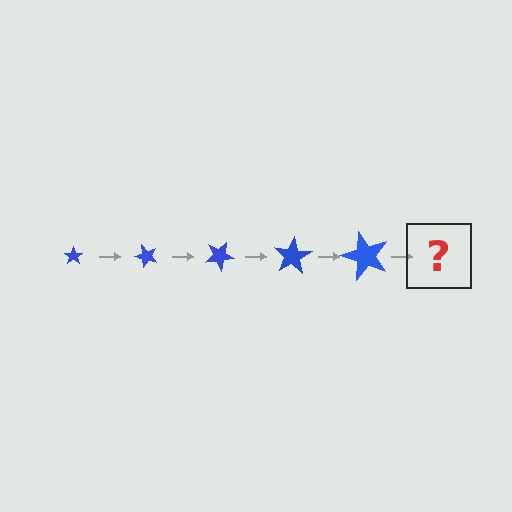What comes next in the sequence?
The next element should be a star, larger than the previous one and rotated 250 degrees from the start.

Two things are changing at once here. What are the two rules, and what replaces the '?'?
The two rules are that the star grows larger each step and it rotates 50 degrees each step. The '?' should be a star, larger than the previous one and rotated 250 degrees from the start.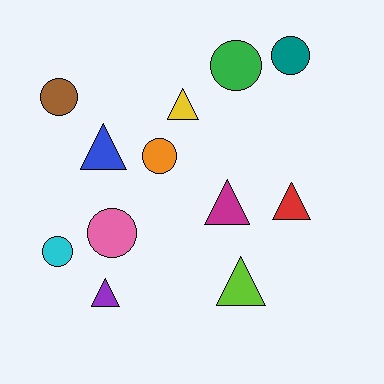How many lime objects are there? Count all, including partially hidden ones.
There is 1 lime object.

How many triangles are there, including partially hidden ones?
There are 6 triangles.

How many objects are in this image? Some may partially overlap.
There are 12 objects.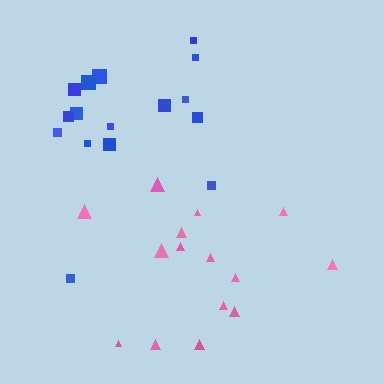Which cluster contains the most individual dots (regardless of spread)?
Blue (16).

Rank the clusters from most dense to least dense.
pink, blue.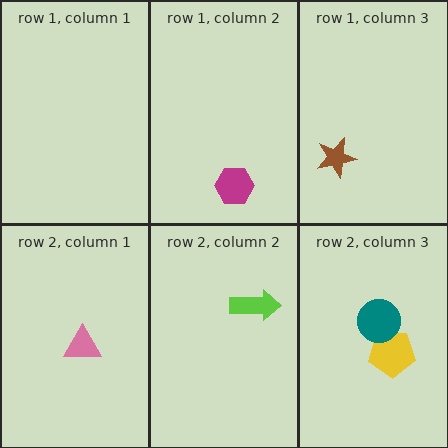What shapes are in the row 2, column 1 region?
The pink triangle.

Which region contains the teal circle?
The row 2, column 3 region.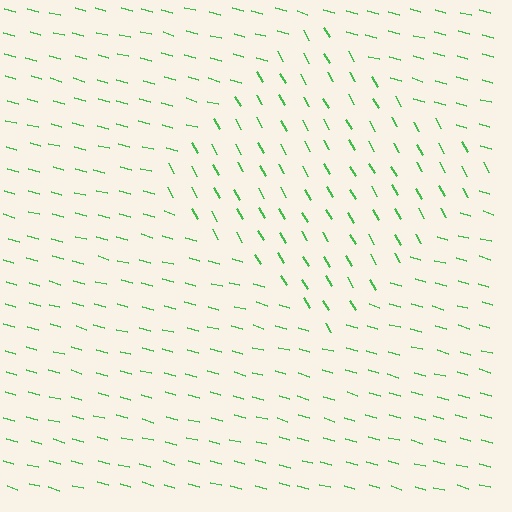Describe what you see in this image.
The image is filled with small green line segments. A diamond region in the image has lines oriented differently from the surrounding lines, creating a visible texture boundary.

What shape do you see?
I see a diamond.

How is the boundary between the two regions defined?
The boundary is defined purely by a change in line orientation (approximately 45 degrees difference). All lines are the same color and thickness.